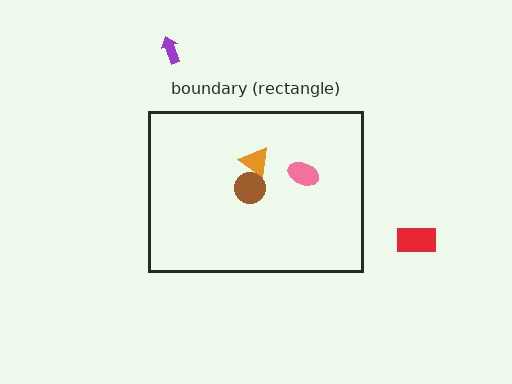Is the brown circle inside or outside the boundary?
Inside.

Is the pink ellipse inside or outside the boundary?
Inside.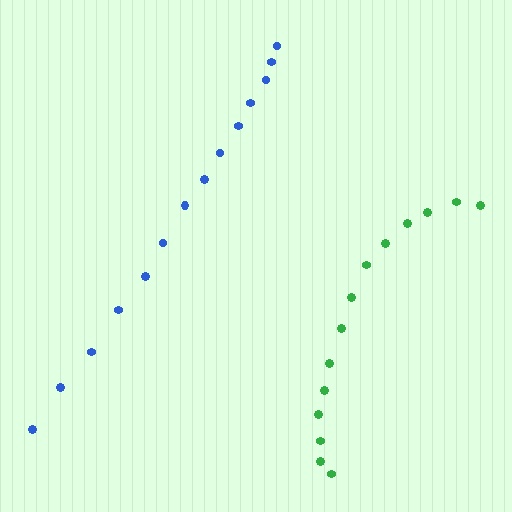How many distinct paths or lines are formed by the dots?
There are 2 distinct paths.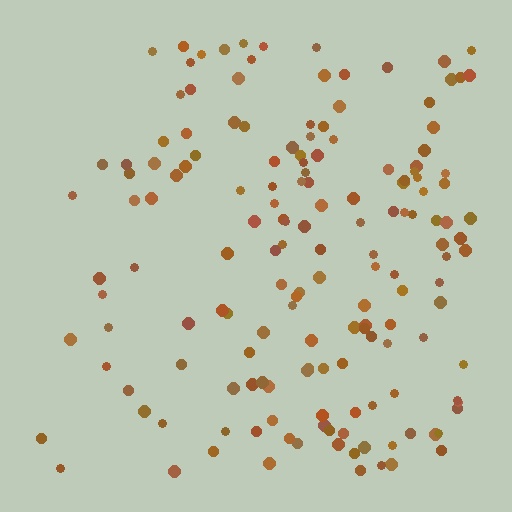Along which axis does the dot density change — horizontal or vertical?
Horizontal.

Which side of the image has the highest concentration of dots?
The right.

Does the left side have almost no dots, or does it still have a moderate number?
Still a moderate number, just noticeably fewer than the right.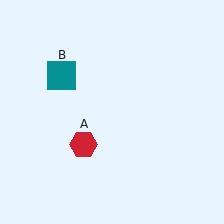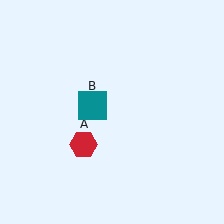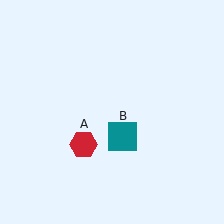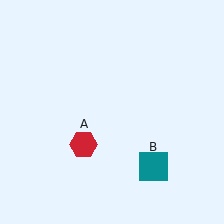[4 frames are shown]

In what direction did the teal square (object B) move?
The teal square (object B) moved down and to the right.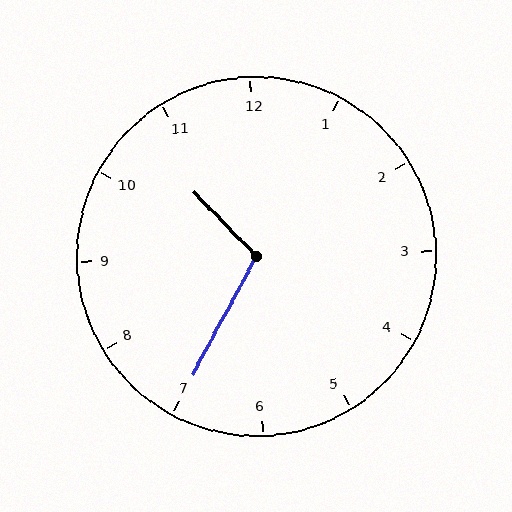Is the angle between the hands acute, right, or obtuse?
It is obtuse.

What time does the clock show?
10:35.